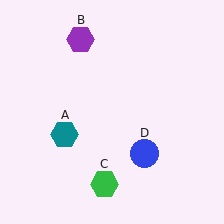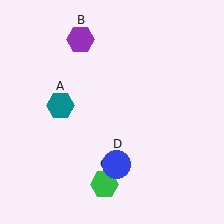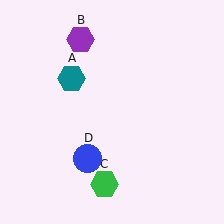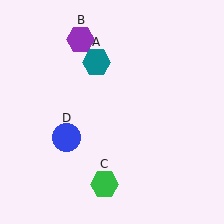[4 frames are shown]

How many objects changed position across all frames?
2 objects changed position: teal hexagon (object A), blue circle (object D).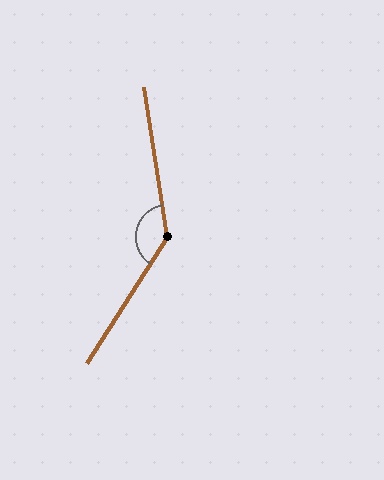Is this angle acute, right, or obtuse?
It is obtuse.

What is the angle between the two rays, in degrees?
Approximately 138 degrees.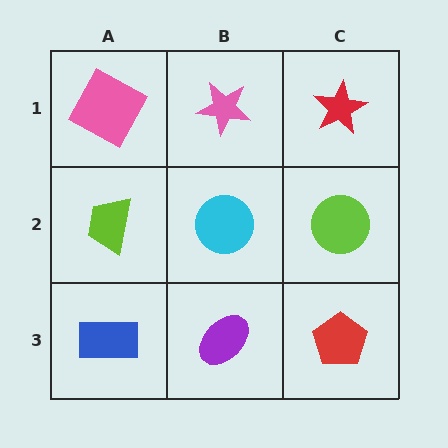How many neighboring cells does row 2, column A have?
3.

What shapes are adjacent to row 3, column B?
A cyan circle (row 2, column B), a blue rectangle (row 3, column A), a red pentagon (row 3, column C).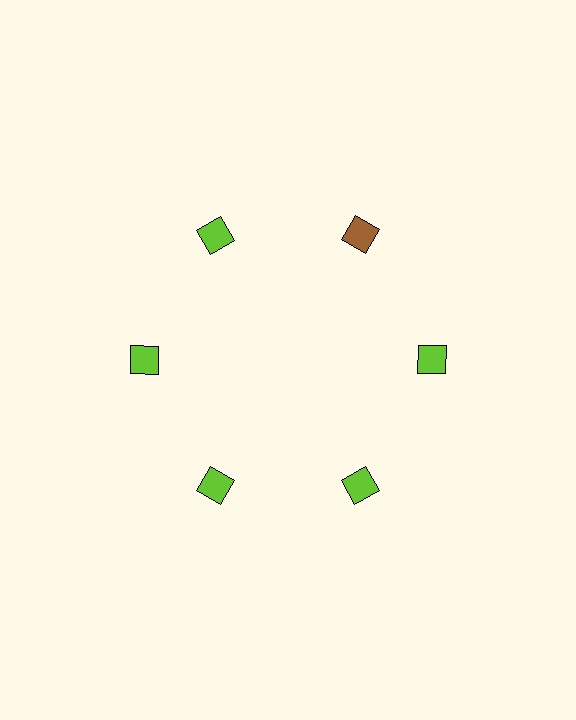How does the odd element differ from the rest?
It has a different color: brown instead of lime.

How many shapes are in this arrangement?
There are 6 shapes arranged in a ring pattern.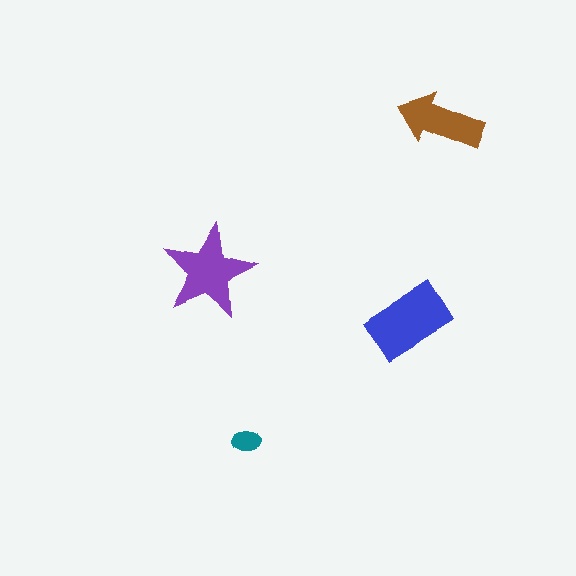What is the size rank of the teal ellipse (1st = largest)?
4th.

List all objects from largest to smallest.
The blue rectangle, the purple star, the brown arrow, the teal ellipse.